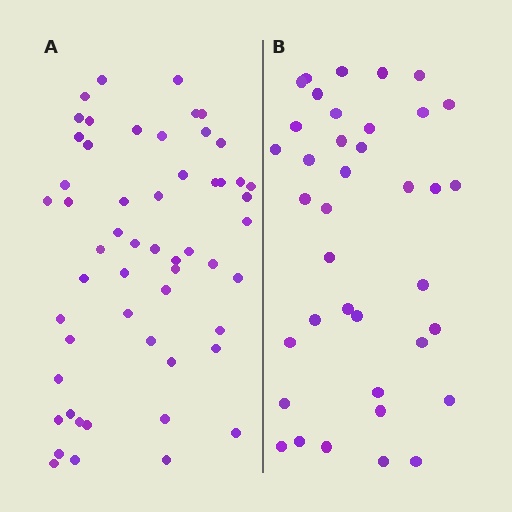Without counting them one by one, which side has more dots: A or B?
Region A (the left region) has more dots.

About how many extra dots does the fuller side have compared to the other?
Region A has approximately 15 more dots than region B.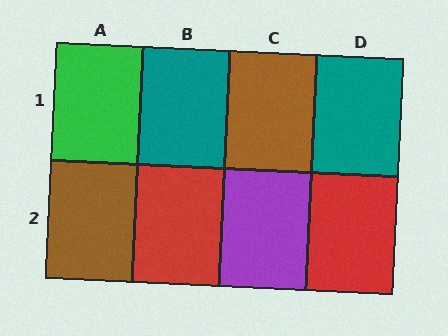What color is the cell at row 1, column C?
Brown.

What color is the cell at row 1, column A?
Green.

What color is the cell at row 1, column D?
Teal.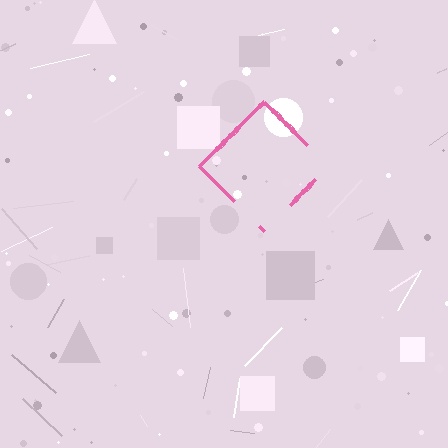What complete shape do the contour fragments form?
The contour fragments form a diamond.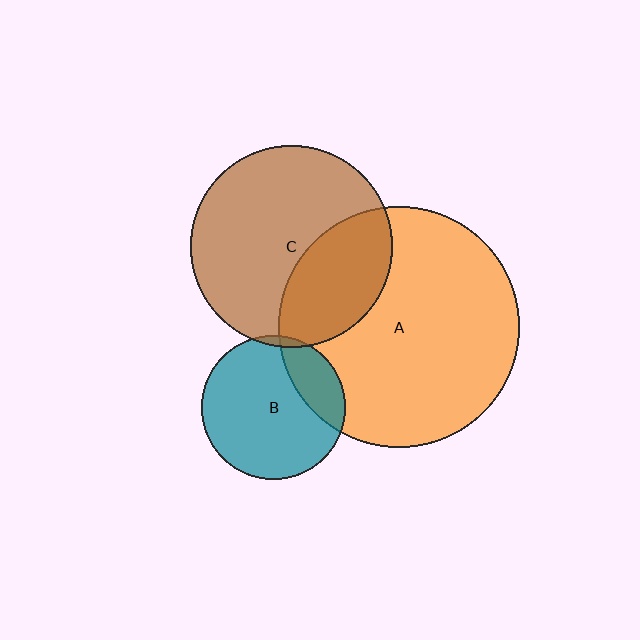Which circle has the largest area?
Circle A (orange).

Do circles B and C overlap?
Yes.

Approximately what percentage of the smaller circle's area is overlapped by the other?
Approximately 5%.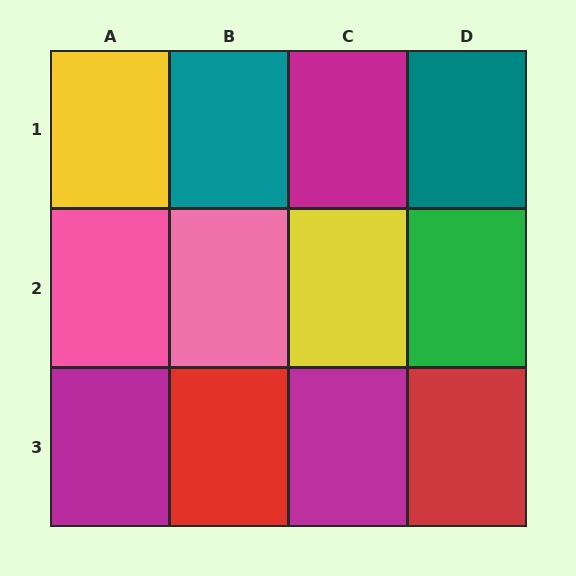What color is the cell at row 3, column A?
Magenta.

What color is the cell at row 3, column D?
Red.